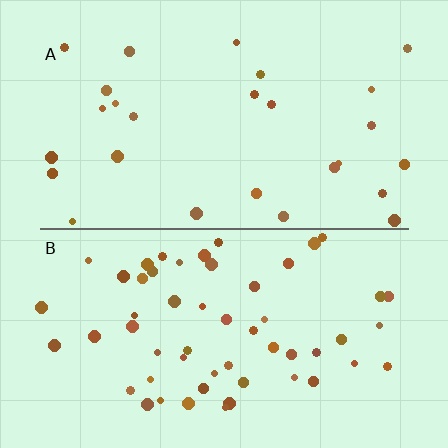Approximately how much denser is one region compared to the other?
Approximately 2.1× — region B over region A.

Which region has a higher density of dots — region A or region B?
B (the bottom).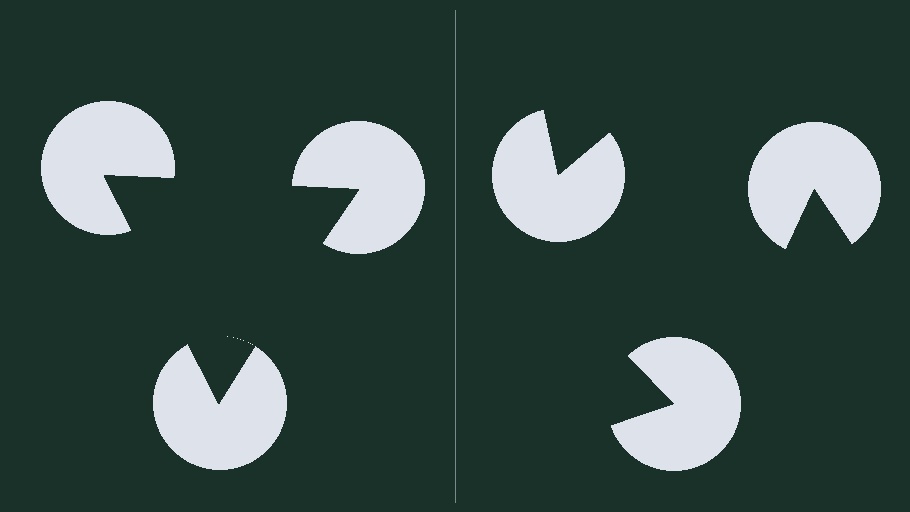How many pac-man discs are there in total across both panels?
6 — 3 on each side.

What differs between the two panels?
The pac-man discs are positioned identically on both sides; only the wedge orientations differ. On the left they align to a triangle; on the right they are misaligned.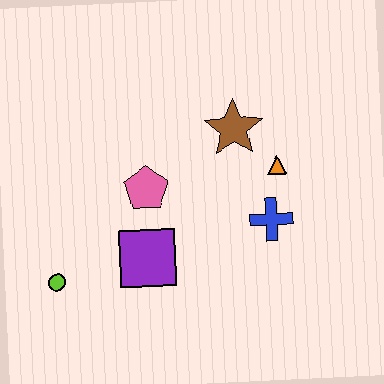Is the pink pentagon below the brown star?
Yes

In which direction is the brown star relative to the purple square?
The brown star is above the purple square.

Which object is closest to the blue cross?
The orange triangle is closest to the blue cross.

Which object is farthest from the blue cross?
The lime circle is farthest from the blue cross.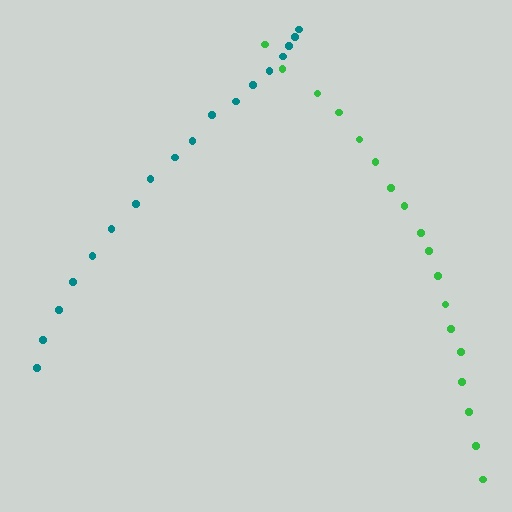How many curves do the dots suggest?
There are 2 distinct paths.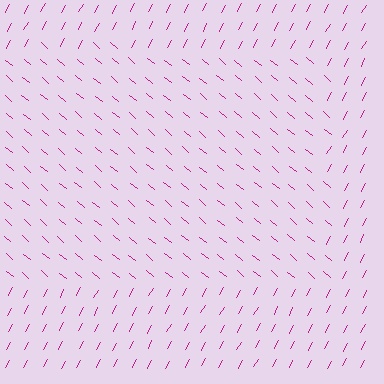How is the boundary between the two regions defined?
The boundary is defined purely by a change in line orientation (approximately 79 degrees difference). All lines are the same color and thickness.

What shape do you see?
I see a rectangle.